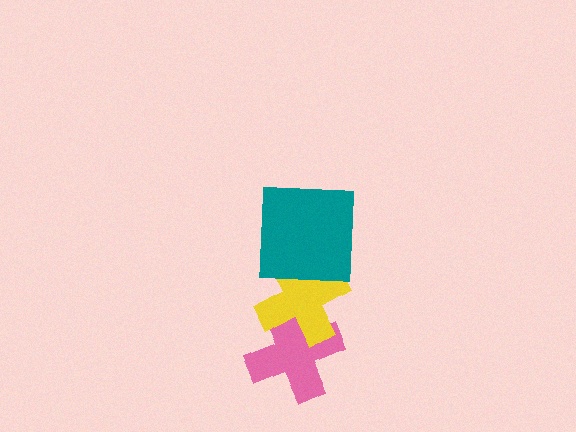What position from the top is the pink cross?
The pink cross is 3rd from the top.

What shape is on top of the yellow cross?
The teal square is on top of the yellow cross.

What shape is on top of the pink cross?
The yellow cross is on top of the pink cross.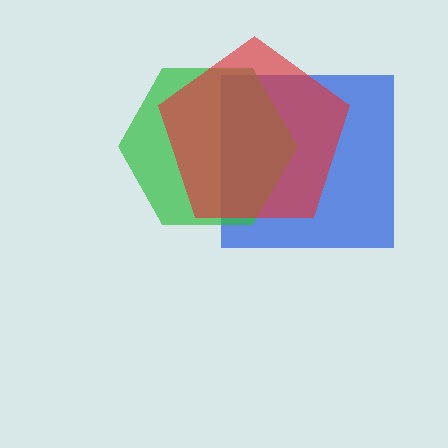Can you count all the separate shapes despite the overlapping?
Yes, there are 3 separate shapes.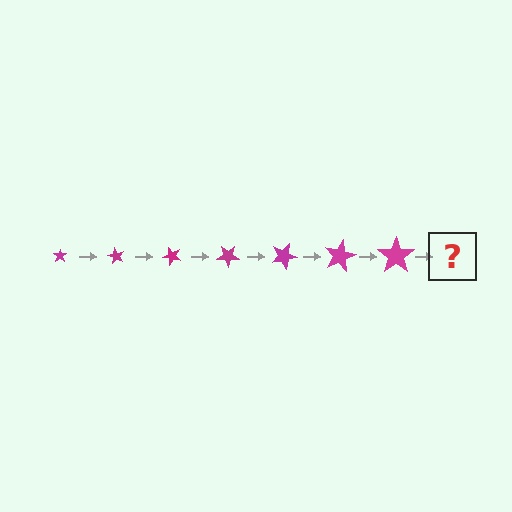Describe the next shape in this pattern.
It should be a star, larger than the previous one and rotated 420 degrees from the start.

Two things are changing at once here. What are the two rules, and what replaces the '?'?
The two rules are that the star grows larger each step and it rotates 60 degrees each step. The '?' should be a star, larger than the previous one and rotated 420 degrees from the start.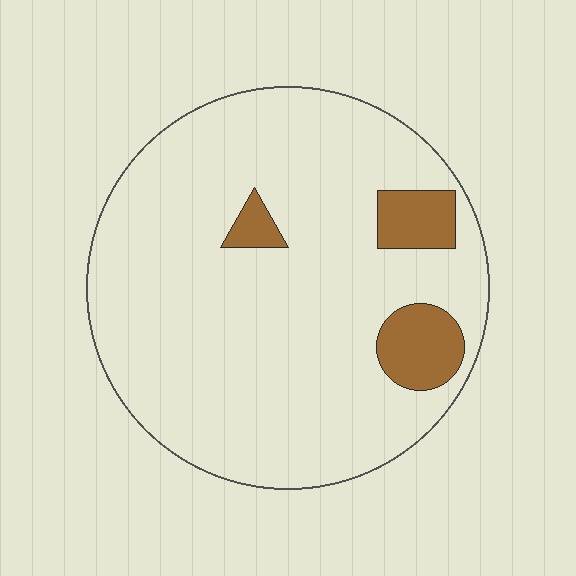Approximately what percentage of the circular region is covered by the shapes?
Approximately 10%.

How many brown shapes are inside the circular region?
3.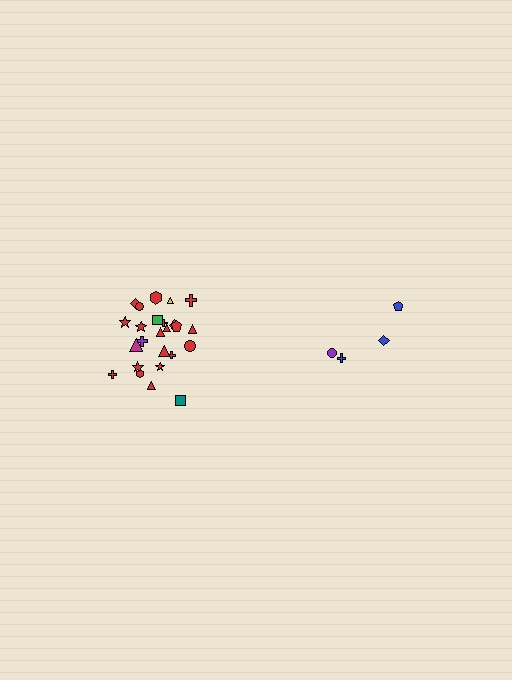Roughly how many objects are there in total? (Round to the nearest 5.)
Roughly 30 objects in total.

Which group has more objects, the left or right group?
The left group.